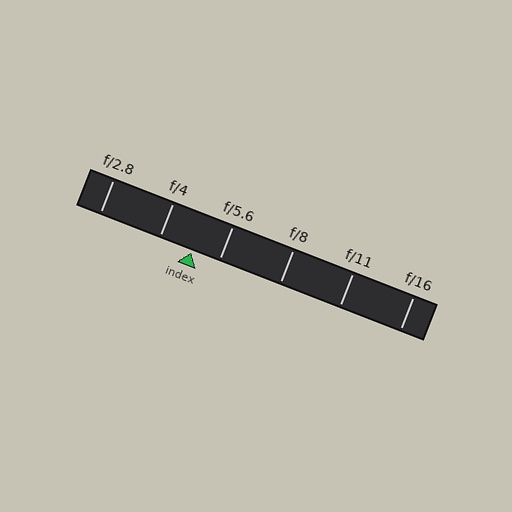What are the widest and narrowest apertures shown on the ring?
The widest aperture shown is f/2.8 and the narrowest is f/16.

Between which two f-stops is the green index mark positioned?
The index mark is between f/4 and f/5.6.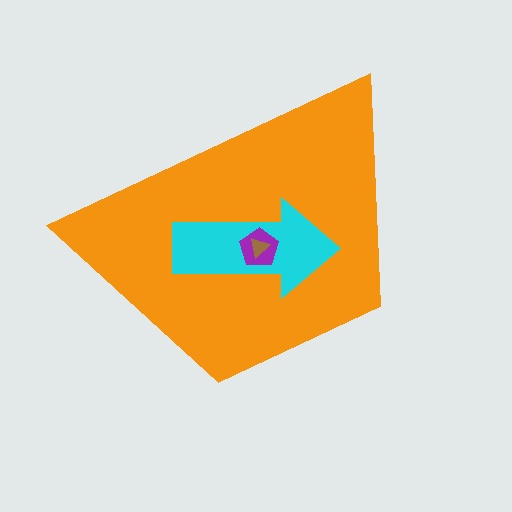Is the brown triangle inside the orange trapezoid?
Yes.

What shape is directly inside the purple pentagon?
The brown triangle.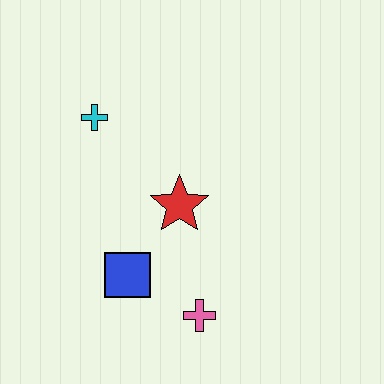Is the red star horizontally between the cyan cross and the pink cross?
Yes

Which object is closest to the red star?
The blue square is closest to the red star.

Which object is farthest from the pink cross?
The cyan cross is farthest from the pink cross.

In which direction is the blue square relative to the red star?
The blue square is below the red star.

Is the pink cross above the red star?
No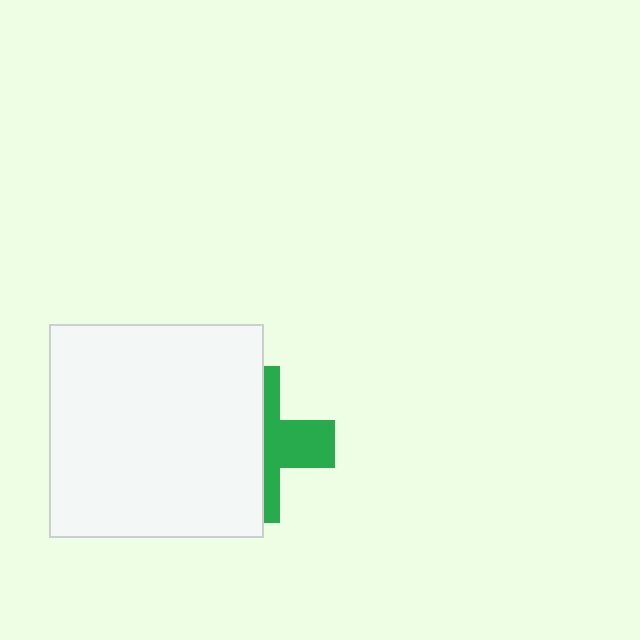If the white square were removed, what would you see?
You would see the complete green cross.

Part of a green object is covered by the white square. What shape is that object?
It is a cross.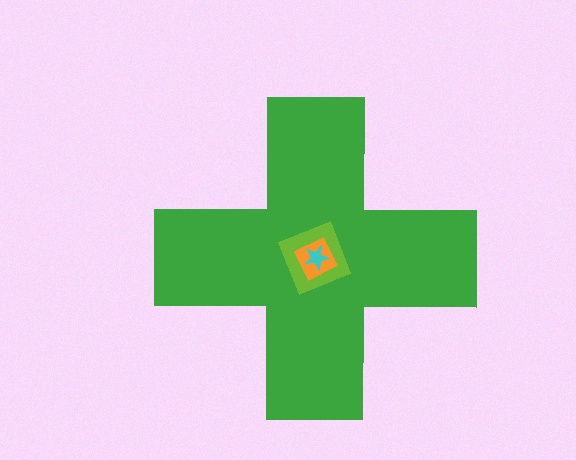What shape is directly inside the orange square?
The cyan star.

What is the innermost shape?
The cyan star.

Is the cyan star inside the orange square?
Yes.